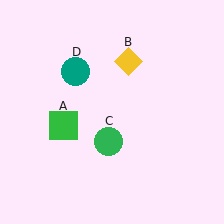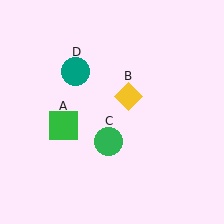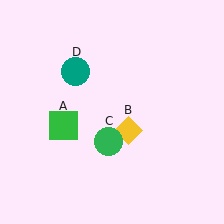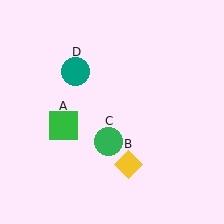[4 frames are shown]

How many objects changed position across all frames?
1 object changed position: yellow diamond (object B).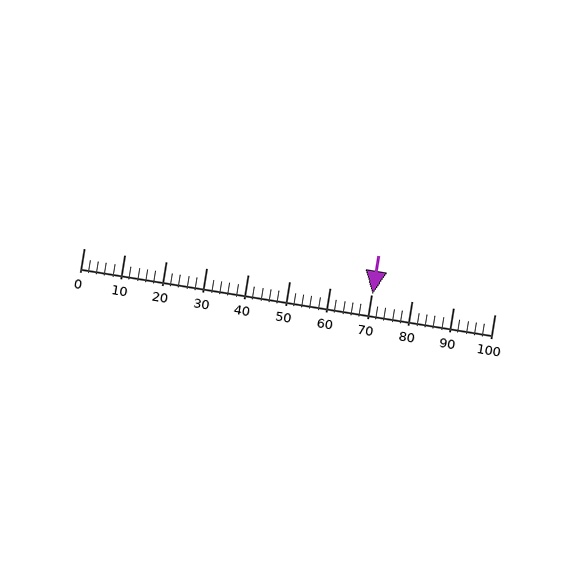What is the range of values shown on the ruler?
The ruler shows values from 0 to 100.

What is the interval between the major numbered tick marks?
The major tick marks are spaced 10 units apart.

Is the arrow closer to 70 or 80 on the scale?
The arrow is closer to 70.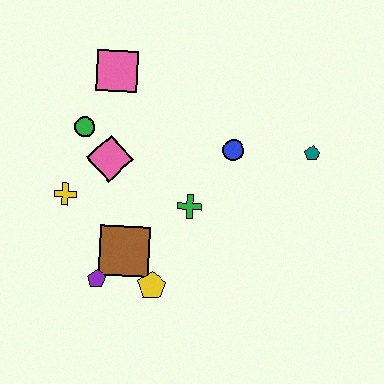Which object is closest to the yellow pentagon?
The brown square is closest to the yellow pentagon.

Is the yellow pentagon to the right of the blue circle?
No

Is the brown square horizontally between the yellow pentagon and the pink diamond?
Yes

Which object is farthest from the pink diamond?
The teal pentagon is farthest from the pink diamond.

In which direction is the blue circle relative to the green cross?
The blue circle is above the green cross.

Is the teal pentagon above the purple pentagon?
Yes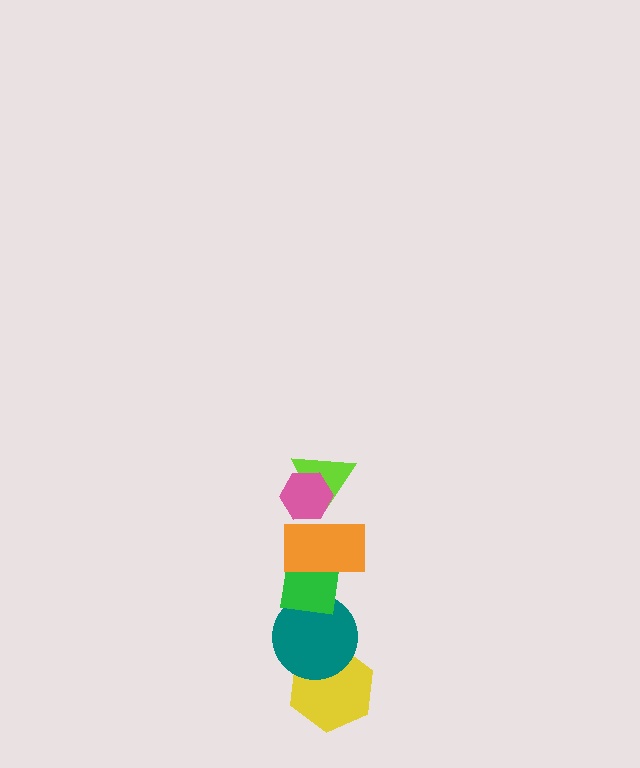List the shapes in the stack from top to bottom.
From top to bottom: the pink hexagon, the lime triangle, the orange rectangle, the green square, the teal circle, the yellow hexagon.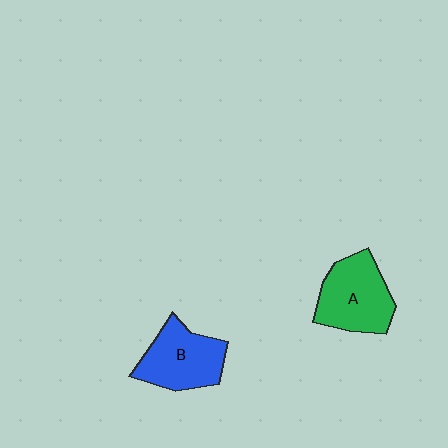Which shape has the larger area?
Shape A (green).